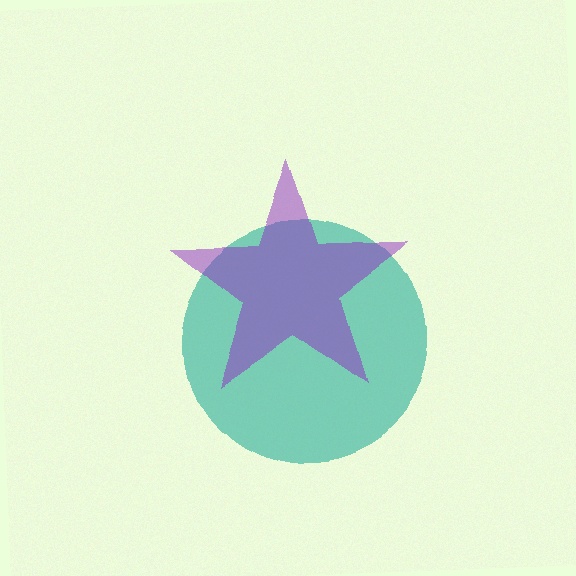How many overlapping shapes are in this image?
There are 2 overlapping shapes in the image.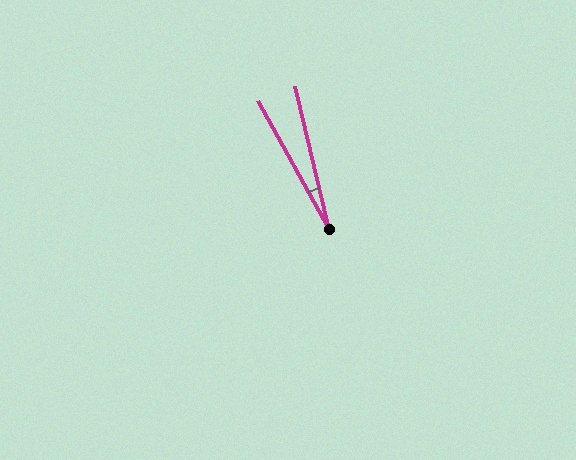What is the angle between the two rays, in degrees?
Approximately 16 degrees.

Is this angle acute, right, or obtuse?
It is acute.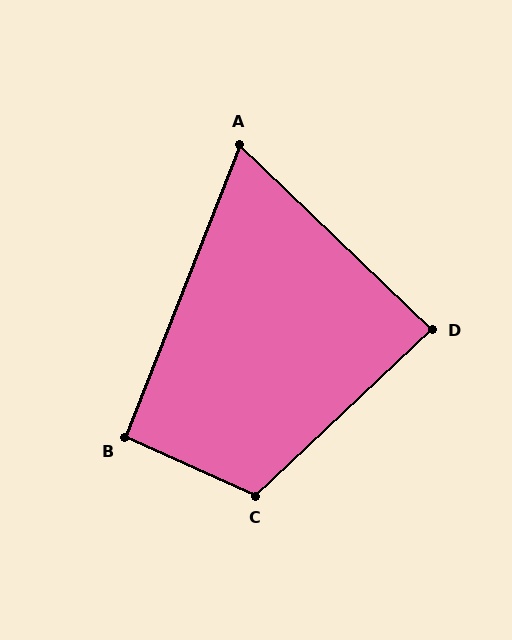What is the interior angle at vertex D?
Approximately 87 degrees (approximately right).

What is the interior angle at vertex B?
Approximately 93 degrees (approximately right).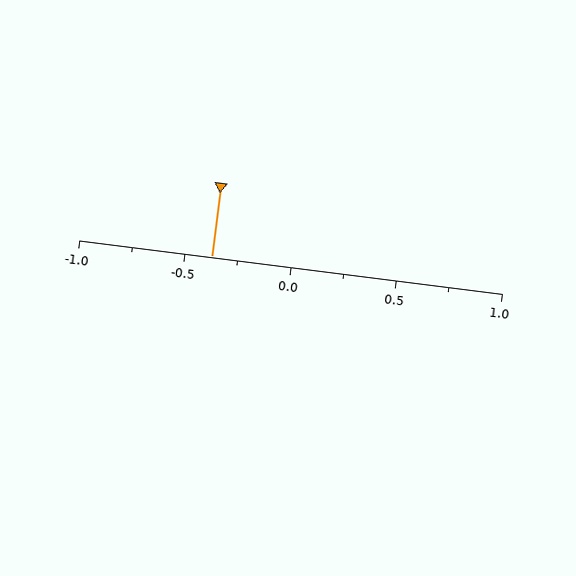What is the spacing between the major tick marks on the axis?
The major ticks are spaced 0.5 apart.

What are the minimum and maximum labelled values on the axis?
The axis runs from -1.0 to 1.0.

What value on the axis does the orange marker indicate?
The marker indicates approximately -0.38.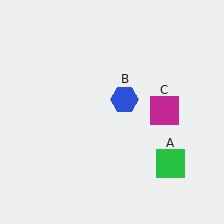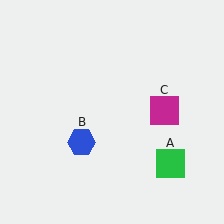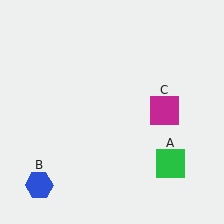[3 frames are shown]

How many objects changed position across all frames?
1 object changed position: blue hexagon (object B).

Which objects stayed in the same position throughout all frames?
Green square (object A) and magenta square (object C) remained stationary.